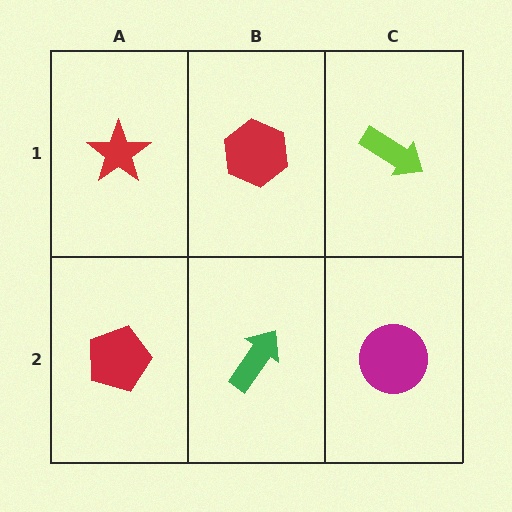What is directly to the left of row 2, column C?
A green arrow.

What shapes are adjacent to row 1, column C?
A magenta circle (row 2, column C), a red hexagon (row 1, column B).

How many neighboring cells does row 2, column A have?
2.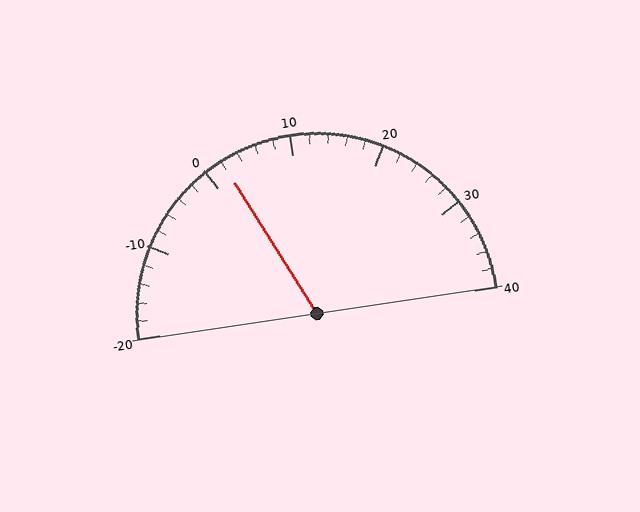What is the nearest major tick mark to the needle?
The nearest major tick mark is 0.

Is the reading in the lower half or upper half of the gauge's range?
The reading is in the lower half of the range (-20 to 40).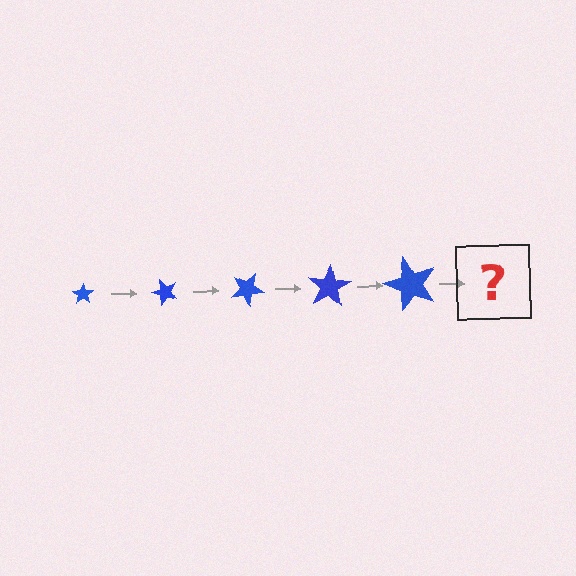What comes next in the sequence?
The next element should be a star, larger than the previous one and rotated 250 degrees from the start.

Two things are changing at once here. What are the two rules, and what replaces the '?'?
The two rules are that the star grows larger each step and it rotates 50 degrees each step. The '?' should be a star, larger than the previous one and rotated 250 degrees from the start.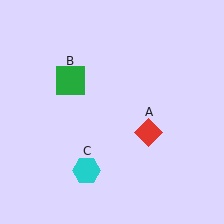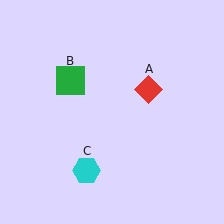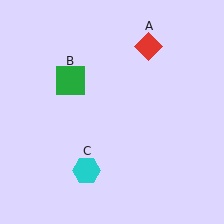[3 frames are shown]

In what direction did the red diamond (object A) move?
The red diamond (object A) moved up.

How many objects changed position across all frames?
1 object changed position: red diamond (object A).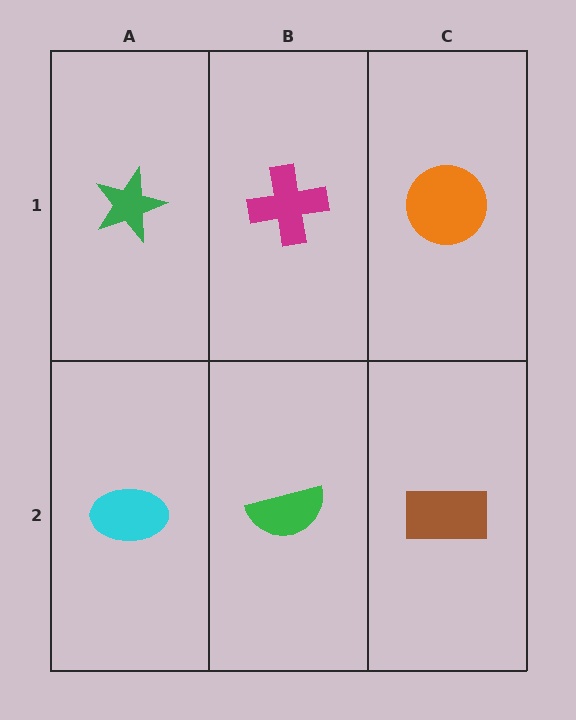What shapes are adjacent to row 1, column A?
A cyan ellipse (row 2, column A), a magenta cross (row 1, column B).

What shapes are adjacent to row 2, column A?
A green star (row 1, column A), a green semicircle (row 2, column B).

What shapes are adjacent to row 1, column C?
A brown rectangle (row 2, column C), a magenta cross (row 1, column B).